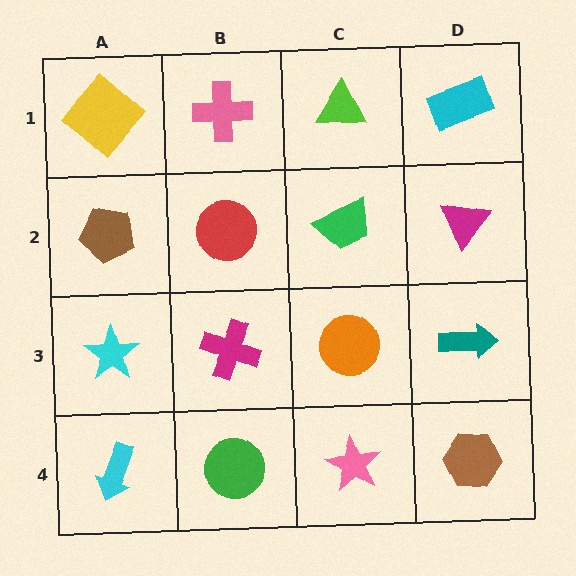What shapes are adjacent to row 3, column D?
A magenta triangle (row 2, column D), a brown hexagon (row 4, column D), an orange circle (row 3, column C).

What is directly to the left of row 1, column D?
A lime triangle.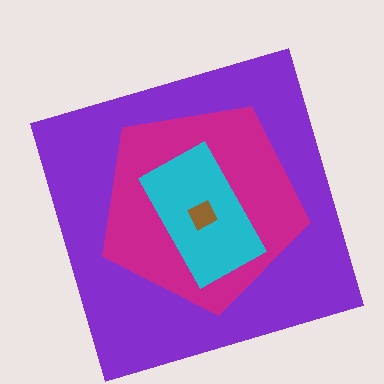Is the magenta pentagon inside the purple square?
Yes.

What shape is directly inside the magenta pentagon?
The cyan rectangle.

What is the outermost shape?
The purple square.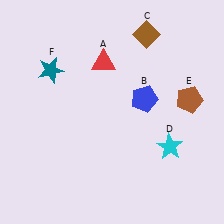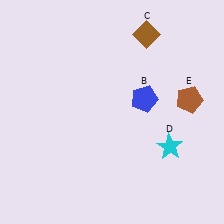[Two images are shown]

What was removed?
The teal star (F), the red triangle (A) were removed in Image 2.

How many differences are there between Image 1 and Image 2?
There are 2 differences between the two images.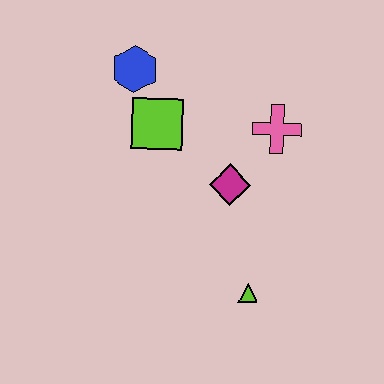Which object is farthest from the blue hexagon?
The lime triangle is farthest from the blue hexagon.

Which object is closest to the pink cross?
The magenta diamond is closest to the pink cross.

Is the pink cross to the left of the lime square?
No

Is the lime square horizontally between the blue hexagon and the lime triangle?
Yes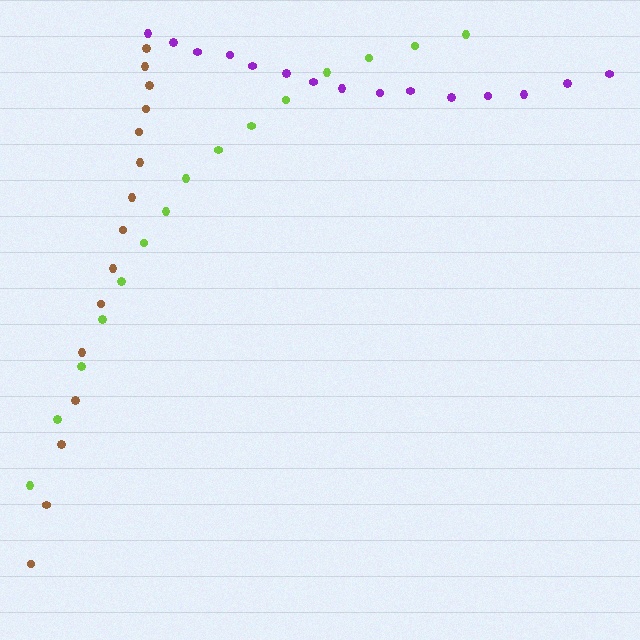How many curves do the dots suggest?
There are 3 distinct paths.